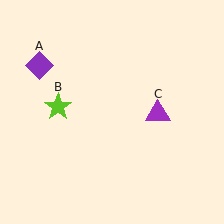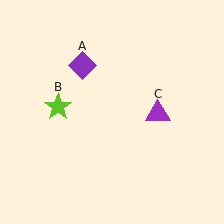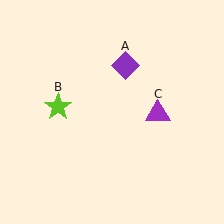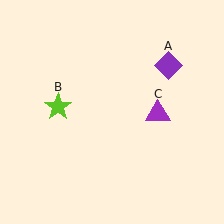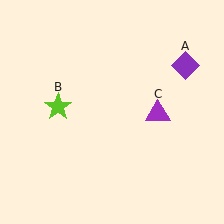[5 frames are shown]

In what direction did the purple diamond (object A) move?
The purple diamond (object A) moved right.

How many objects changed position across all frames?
1 object changed position: purple diamond (object A).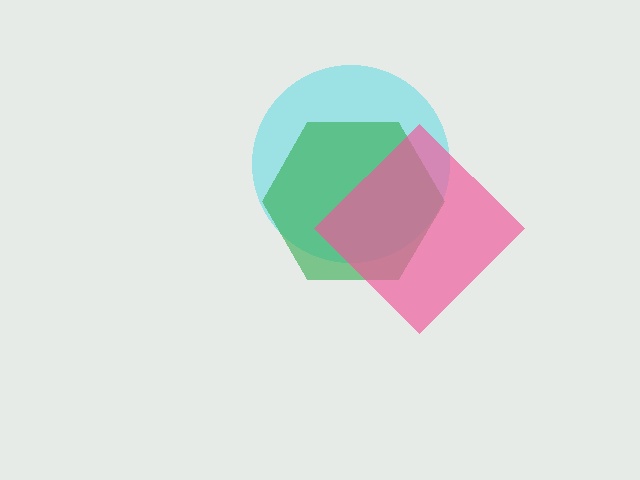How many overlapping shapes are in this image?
There are 3 overlapping shapes in the image.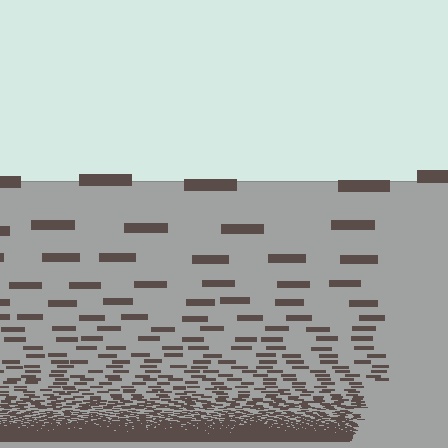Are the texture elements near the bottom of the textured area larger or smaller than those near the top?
Smaller. The gradient is inverted — elements near the bottom are smaller and denser.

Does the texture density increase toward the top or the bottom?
Density increases toward the bottom.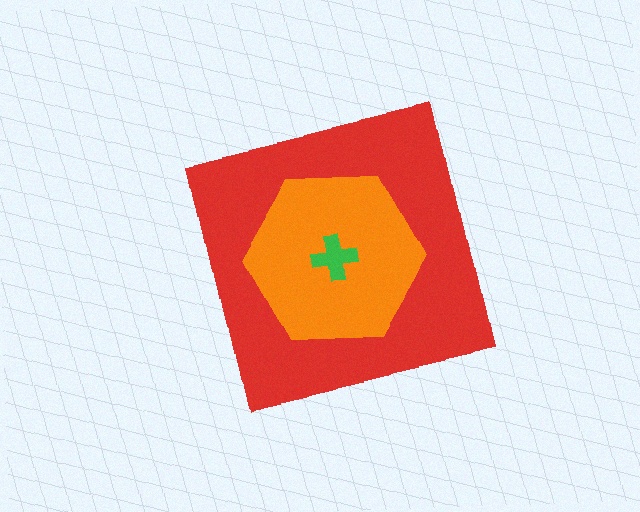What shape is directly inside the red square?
The orange hexagon.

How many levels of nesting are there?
3.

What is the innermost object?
The green cross.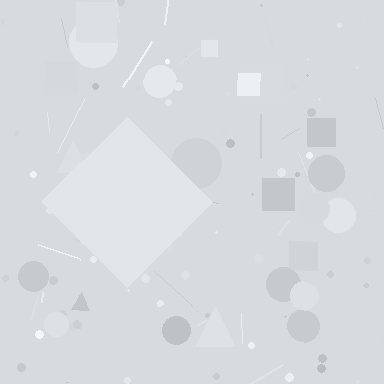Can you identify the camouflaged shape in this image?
The camouflaged shape is a diamond.